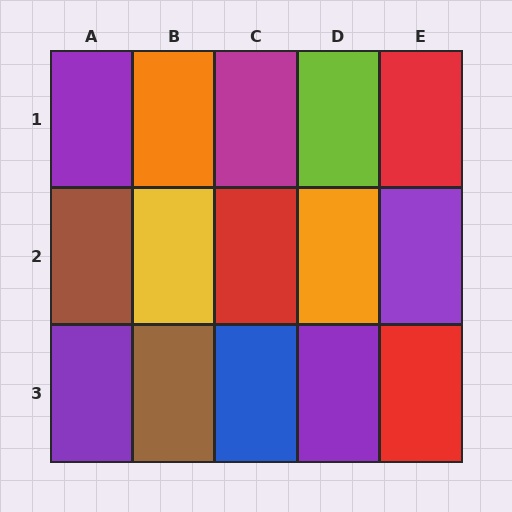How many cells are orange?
2 cells are orange.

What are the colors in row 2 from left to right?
Brown, yellow, red, orange, purple.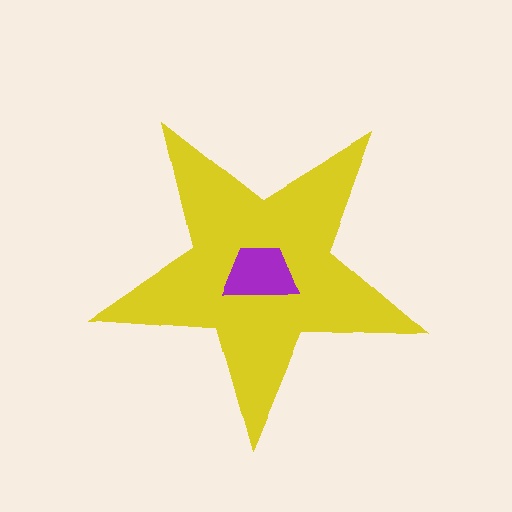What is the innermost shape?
The purple trapezoid.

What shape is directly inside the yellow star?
The purple trapezoid.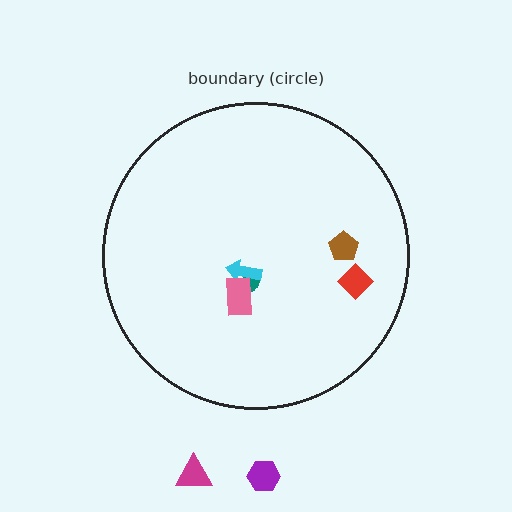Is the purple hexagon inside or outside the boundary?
Outside.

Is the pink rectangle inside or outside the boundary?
Inside.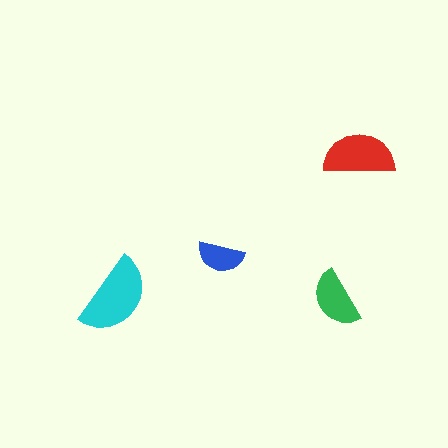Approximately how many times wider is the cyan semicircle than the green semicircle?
About 1.5 times wider.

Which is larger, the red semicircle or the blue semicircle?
The red one.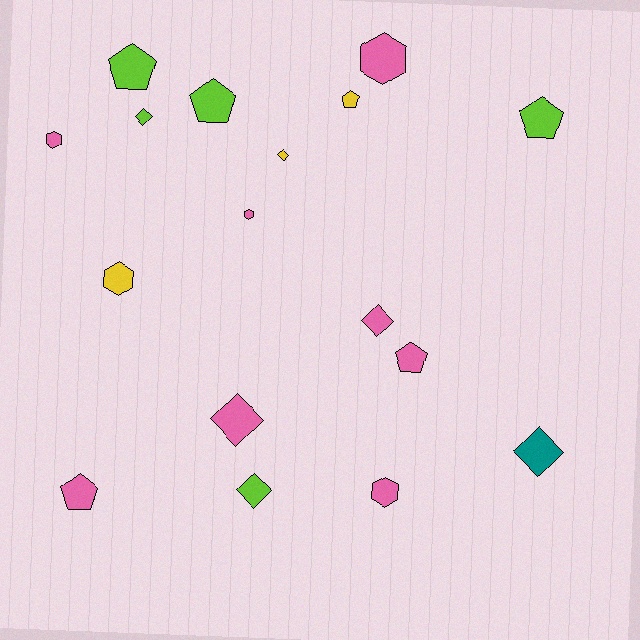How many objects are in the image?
There are 17 objects.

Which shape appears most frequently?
Diamond, with 6 objects.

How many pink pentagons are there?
There are 2 pink pentagons.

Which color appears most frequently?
Pink, with 8 objects.